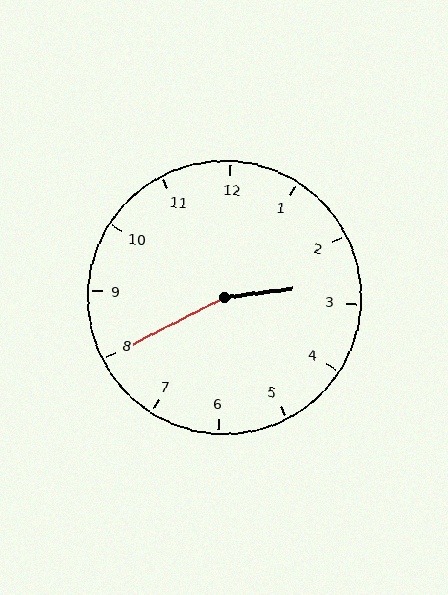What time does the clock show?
2:40.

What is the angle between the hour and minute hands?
Approximately 160 degrees.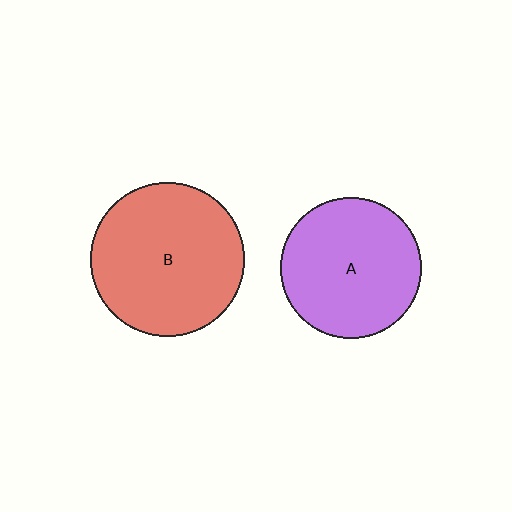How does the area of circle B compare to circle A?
Approximately 1.2 times.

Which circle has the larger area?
Circle B (red).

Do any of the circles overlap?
No, none of the circles overlap.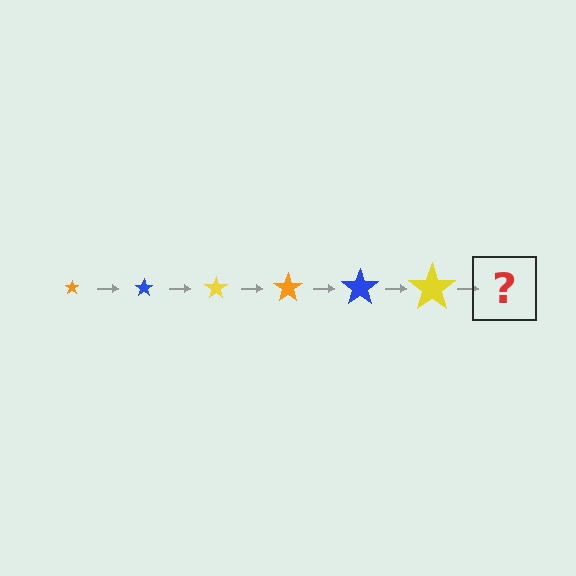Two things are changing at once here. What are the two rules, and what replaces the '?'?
The two rules are that the star grows larger each step and the color cycles through orange, blue, and yellow. The '?' should be an orange star, larger than the previous one.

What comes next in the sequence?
The next element should be an orange star, larger than the previous one.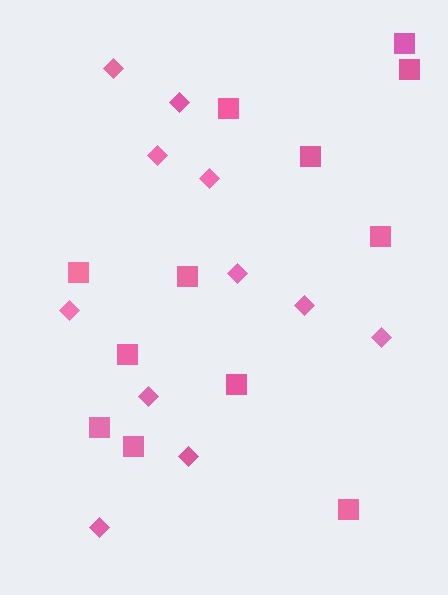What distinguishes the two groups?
There are 2 groups: one group of diamonds (11) and one group of squares (12).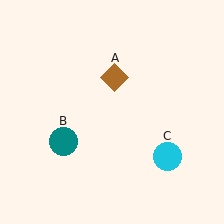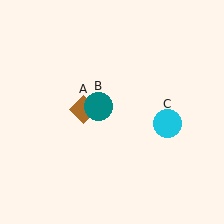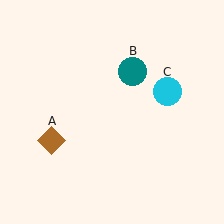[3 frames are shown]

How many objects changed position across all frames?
3 objects changed position: brown diamond (object A), teal circle (object B), cyan circle (object C).